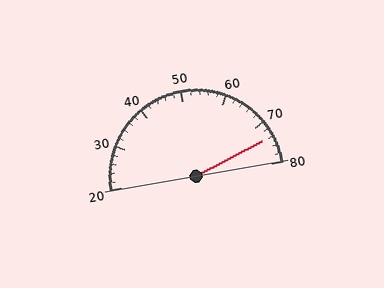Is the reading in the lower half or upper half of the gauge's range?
The reading is in the upper half of the range (20 to 80).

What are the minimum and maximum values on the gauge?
The gauge ranges from 20 to 80.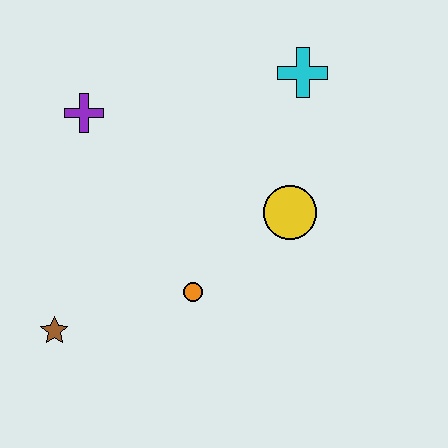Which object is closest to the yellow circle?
The orange circle is closest to the yellow circle.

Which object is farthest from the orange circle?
The cyan cross is farthest from the orange circle.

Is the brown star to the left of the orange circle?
Yes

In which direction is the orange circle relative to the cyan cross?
The orange circle is below the cyan cross.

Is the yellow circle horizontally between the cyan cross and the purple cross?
Yes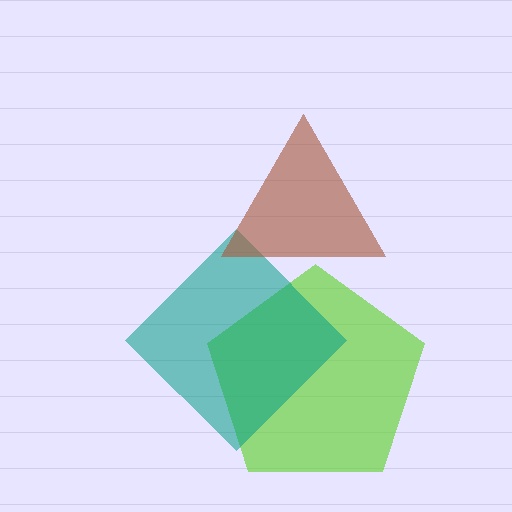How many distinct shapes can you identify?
There are 3 distinct shapes: a lime pentagon, a teal diamond, a brown triangle.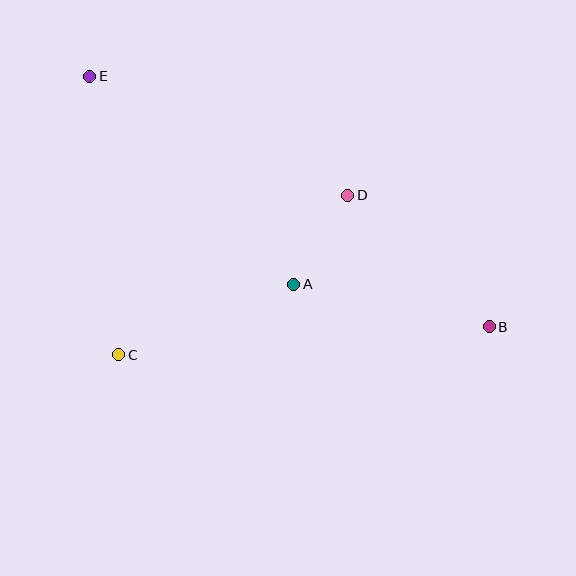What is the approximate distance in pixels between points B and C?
The distance between B and C is approximately 372 pixels.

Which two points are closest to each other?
Points A and D are closest to each other.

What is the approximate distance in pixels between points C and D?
The distance between C and D is approximately 279 pixels.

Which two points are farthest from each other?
Points B and E are farthest from each other.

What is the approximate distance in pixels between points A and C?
The distance between A and C is approximately 189 pixels.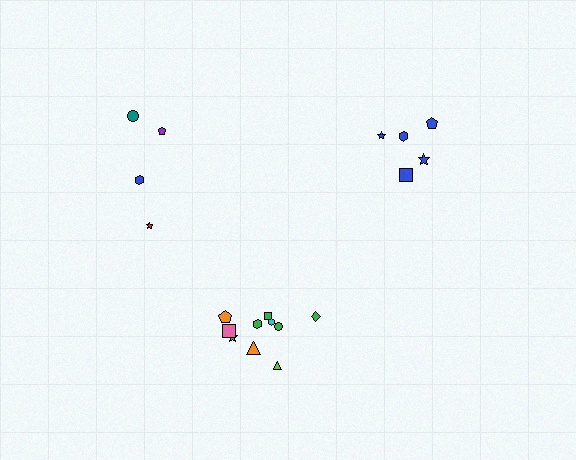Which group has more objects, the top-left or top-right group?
The top-right group.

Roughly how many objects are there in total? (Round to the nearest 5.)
Roughly 20 objects in total.